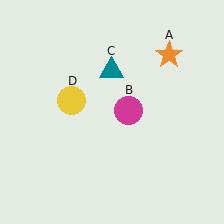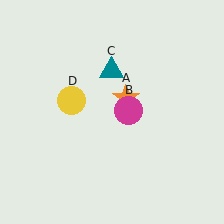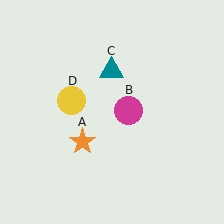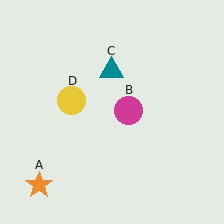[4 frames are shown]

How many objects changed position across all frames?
1 object changed position: orange star (object A).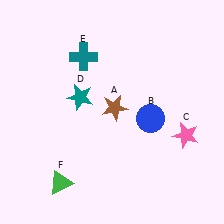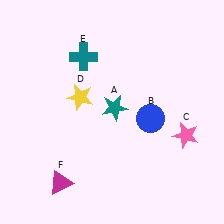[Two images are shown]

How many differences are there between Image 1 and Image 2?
There are 3 differences between the two images.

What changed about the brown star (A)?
In Image 1, A is brown. In Image 2, it changed to teal.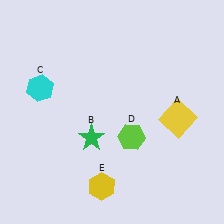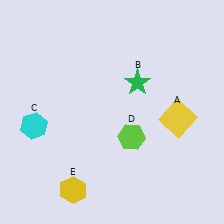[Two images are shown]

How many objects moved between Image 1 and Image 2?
3 objects moved between the two images.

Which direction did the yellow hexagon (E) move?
The yellow hexagon (E) moved left.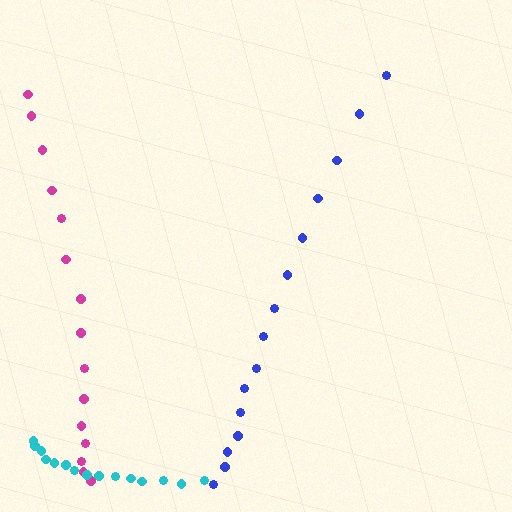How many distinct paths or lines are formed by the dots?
There are 3 distinct paths.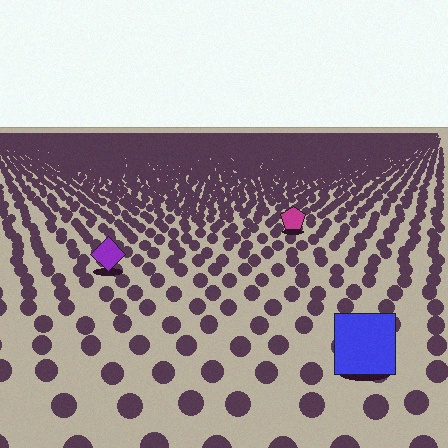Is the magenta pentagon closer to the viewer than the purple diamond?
No. The purple diamond is closer — you can tell from the texture gradient: the ground texture is coarser near it.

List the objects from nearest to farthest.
From nearest to farthest: the blue square, the purple diamond, the magenta pentagon.